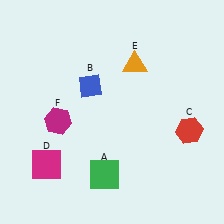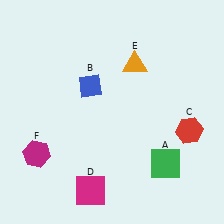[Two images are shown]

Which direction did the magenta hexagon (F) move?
The magenta hexagon (F) moved down.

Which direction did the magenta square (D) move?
The magenta square (D) moved right.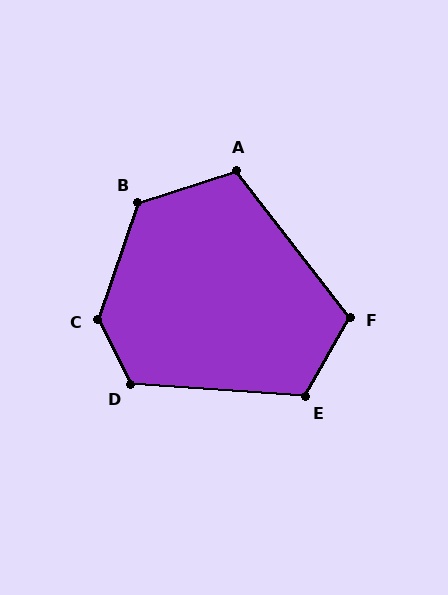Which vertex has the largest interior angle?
C, at approximately 135 degrees.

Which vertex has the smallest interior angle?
A, at approximately 109 degrees.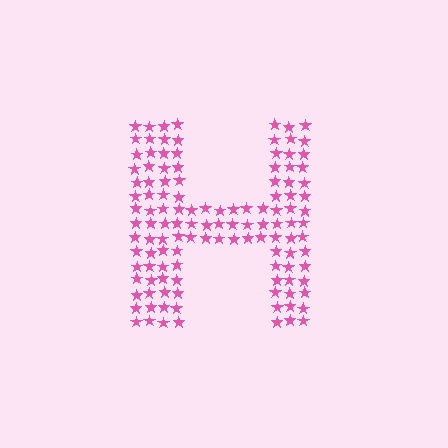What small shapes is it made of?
It is made of small stars.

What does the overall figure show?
The overall figure shows the letter H.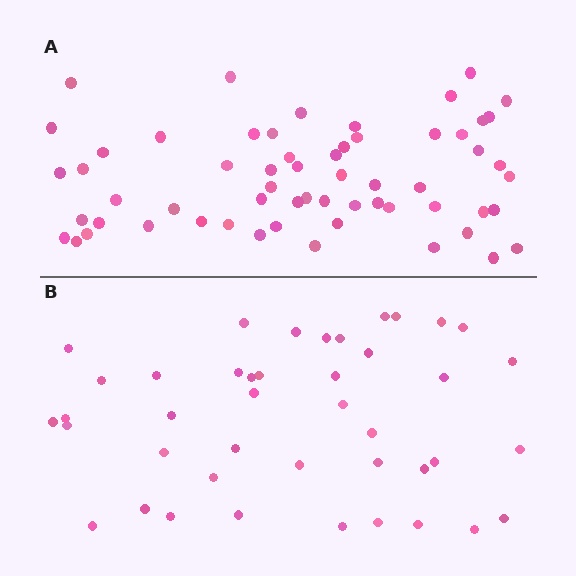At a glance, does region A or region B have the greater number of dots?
Region A (the top region) has more dots.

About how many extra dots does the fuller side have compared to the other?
Region A has approximately 20 more dots than region B.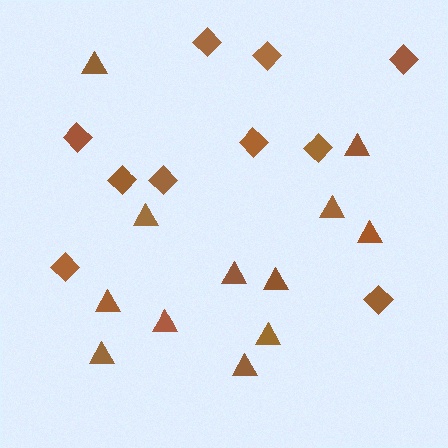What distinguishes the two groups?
There are 2 groups: one group of diamonds (10) and one group of triangles (12).